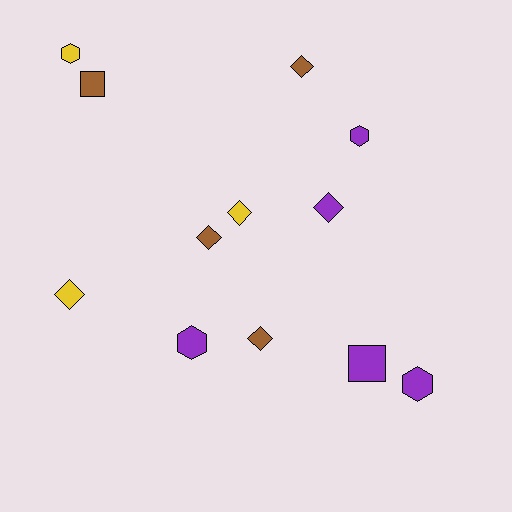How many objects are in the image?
There are 12 objects.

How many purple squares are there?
There is 1 purple square.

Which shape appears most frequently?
Diamond, with 6 objects.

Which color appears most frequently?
Purple, with 5 objects.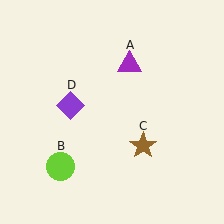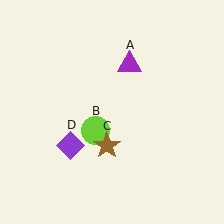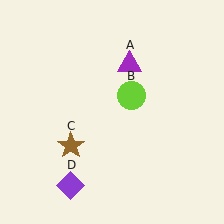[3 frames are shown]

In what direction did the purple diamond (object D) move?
The purple diamond (object D) moved down.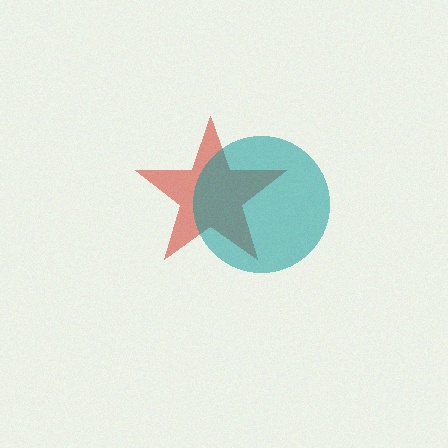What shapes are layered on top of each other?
The layered shapes are: a red star, a teal circle.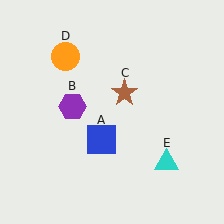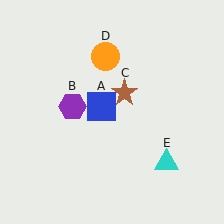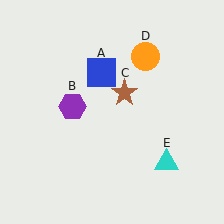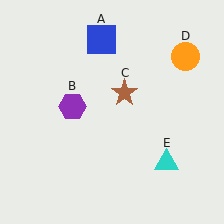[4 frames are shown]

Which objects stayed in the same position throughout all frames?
Purple hexagon (object B) and brown star (object C) and cyan triangle (object E) remained stationary.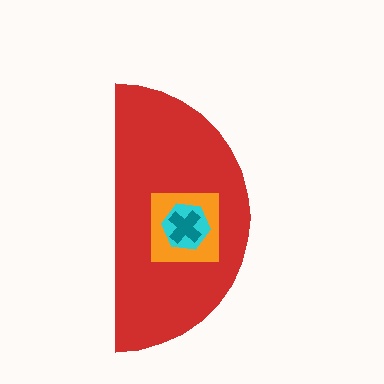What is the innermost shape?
The teal cross.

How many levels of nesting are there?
4.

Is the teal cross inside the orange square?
Yes.